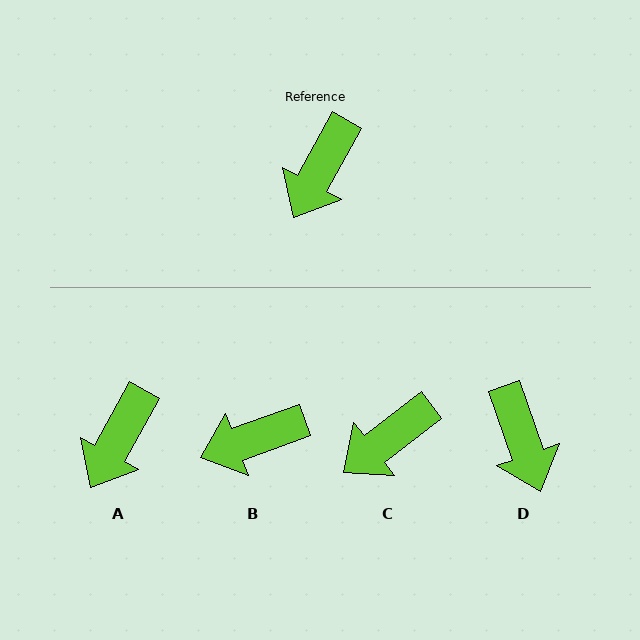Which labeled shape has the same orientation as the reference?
A.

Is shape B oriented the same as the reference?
No, it is off by about 41 degrees.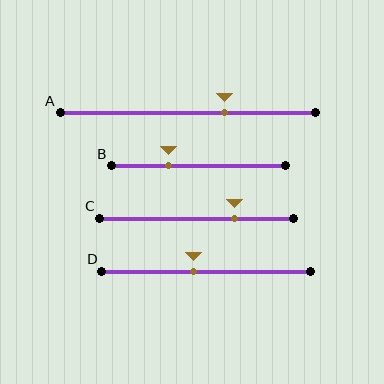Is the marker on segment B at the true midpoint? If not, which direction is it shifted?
No, the marker on segment B is shifted to the left by about 17% of the segment length.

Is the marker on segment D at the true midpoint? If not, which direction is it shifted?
No, the marker on segment D is shifted to the left by about 6% of the segment length.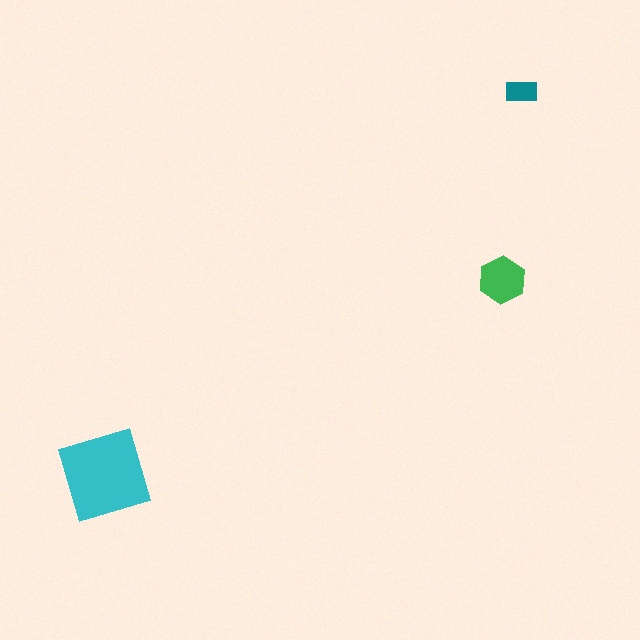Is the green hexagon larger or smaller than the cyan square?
Smaller.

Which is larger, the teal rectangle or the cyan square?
The cyan square.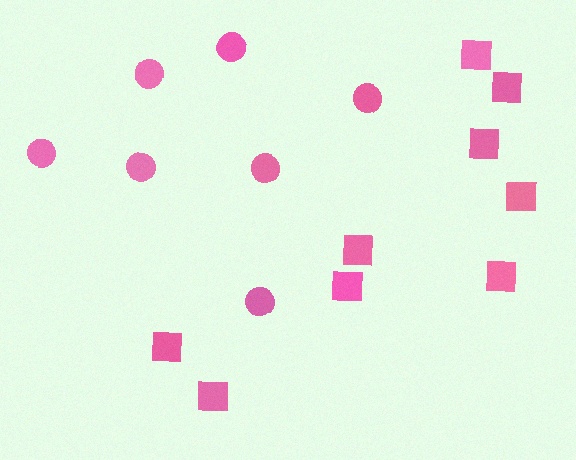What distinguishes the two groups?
There are 2 groups: one group of squares (9) and one group of circles (7).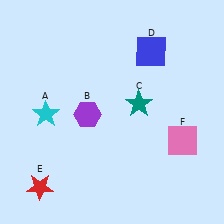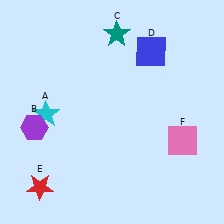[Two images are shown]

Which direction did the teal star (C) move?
The teal star (C) moved up.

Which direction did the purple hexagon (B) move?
The purple hexagon (B) moved left.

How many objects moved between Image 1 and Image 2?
2 objects moved between the two images.